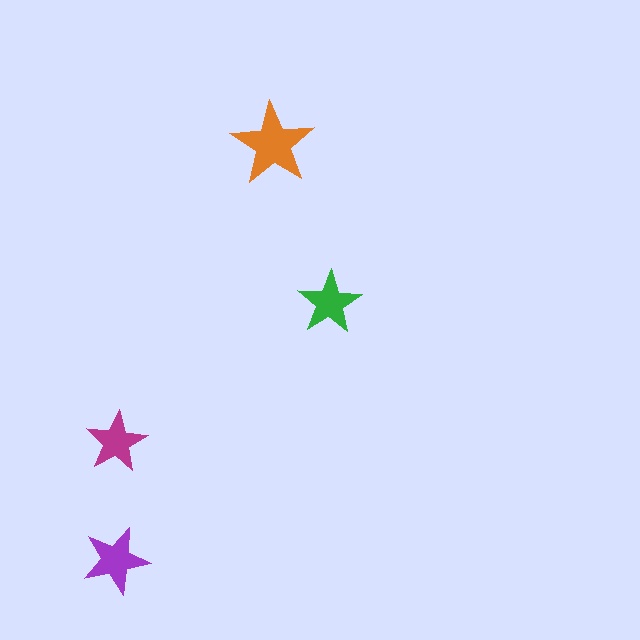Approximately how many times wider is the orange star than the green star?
About 1.5 times wider.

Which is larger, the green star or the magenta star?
The green one.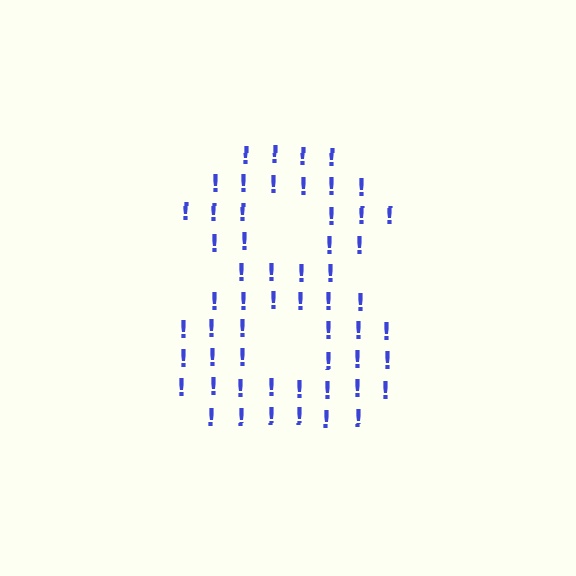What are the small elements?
The small elements are exclamation marks.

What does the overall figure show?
The overall figure shows the digit 8.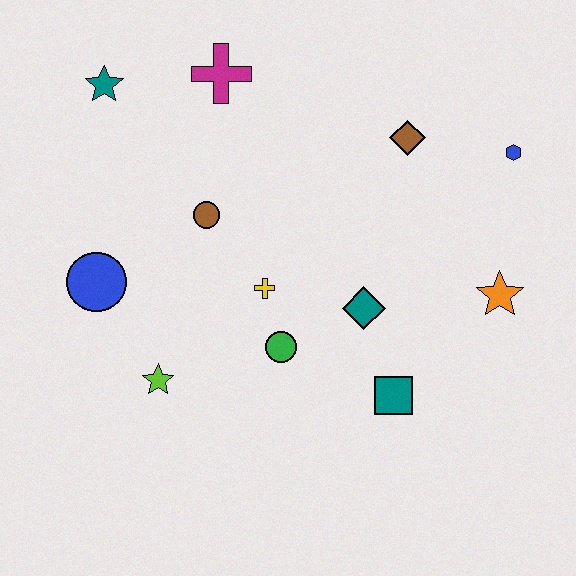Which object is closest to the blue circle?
The lime star is closest to the blue circle.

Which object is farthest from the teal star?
The orange star is farthest from the teal star.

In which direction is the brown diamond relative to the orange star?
The brown diamond is above the orange star.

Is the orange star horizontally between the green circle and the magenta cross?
No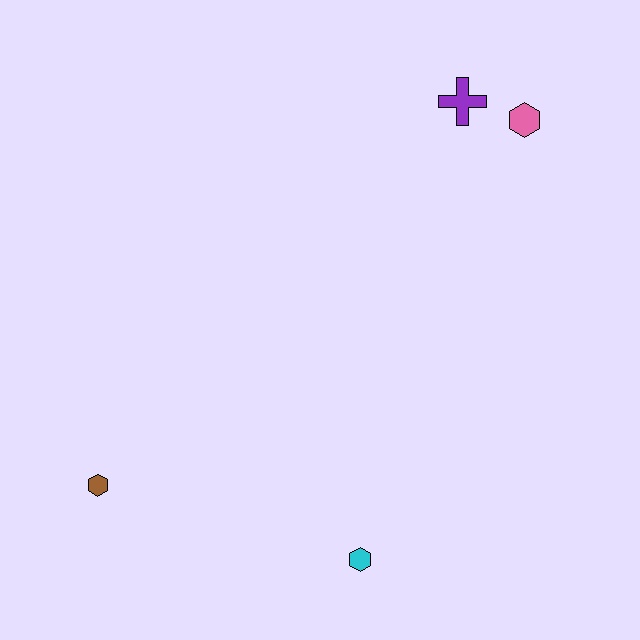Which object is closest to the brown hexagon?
The cyan hexagon is closest to the brown hexagon.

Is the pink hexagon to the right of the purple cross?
Yes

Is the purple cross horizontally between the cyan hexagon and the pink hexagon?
Yes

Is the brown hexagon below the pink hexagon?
Yes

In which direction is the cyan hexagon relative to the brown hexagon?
The cyan hexagon is to the right of the brown hexagon.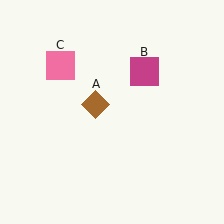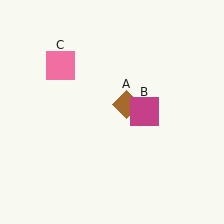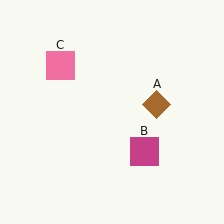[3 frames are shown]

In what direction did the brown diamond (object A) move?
The brown diamond (object A) moved right.